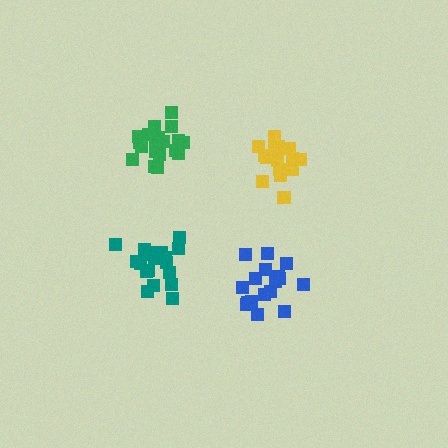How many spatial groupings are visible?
There are 4 spatial groupings.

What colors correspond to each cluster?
The clusters are colored: yellow, blue, teal, green.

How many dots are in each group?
Group 1: 17 dots, Group 2: 19 dots, Group 3: 20 dots, Group 4: 20 dots (76 total).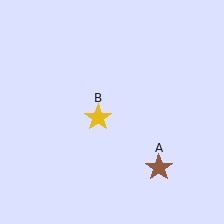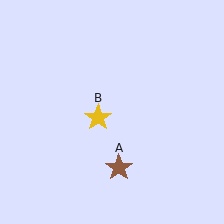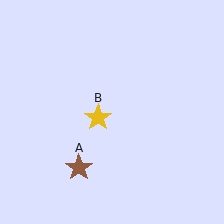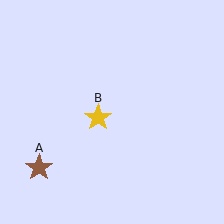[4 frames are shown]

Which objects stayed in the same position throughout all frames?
Yellow star (object B) remained stationary.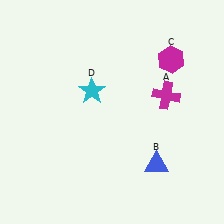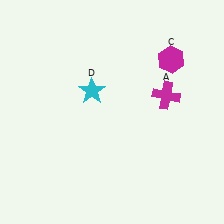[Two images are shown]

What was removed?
The blue triangle (B) was removed in Image 2.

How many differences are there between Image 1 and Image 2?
There is 1 difference between the two images.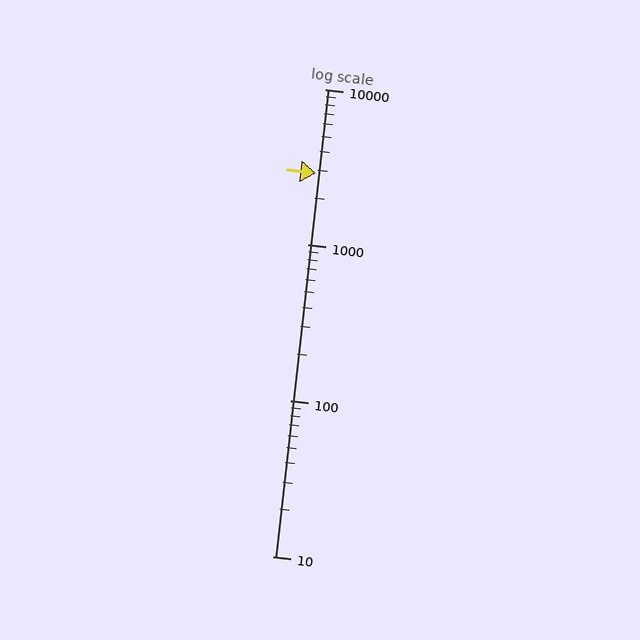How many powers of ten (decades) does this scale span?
The scale spans 3 decades, from 10 to 10000.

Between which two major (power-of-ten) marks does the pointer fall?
The pointer is between 1000 and 10000.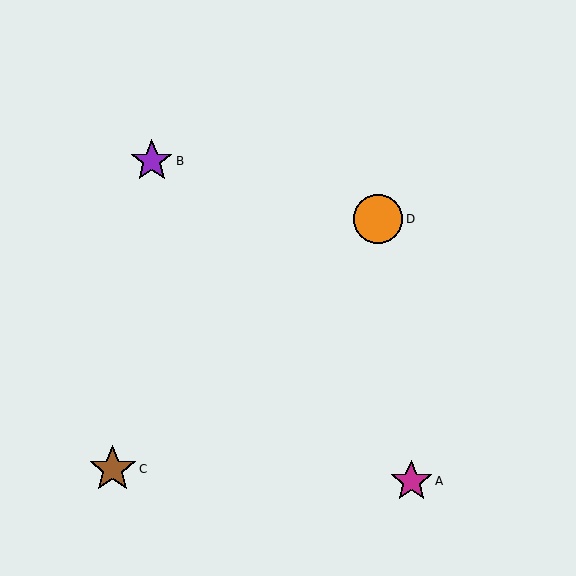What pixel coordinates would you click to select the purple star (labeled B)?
Click at (152, 161) to select the purple star B.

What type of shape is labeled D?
Shape D is an orange circle.